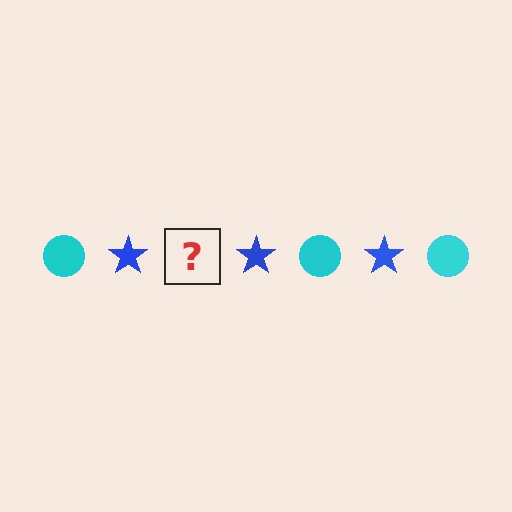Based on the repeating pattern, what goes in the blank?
The blank should be a cyan circle.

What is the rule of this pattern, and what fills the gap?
The rule is that the pattern alternates between cyan circle and blue star. The gap should be filled with a cyan circle.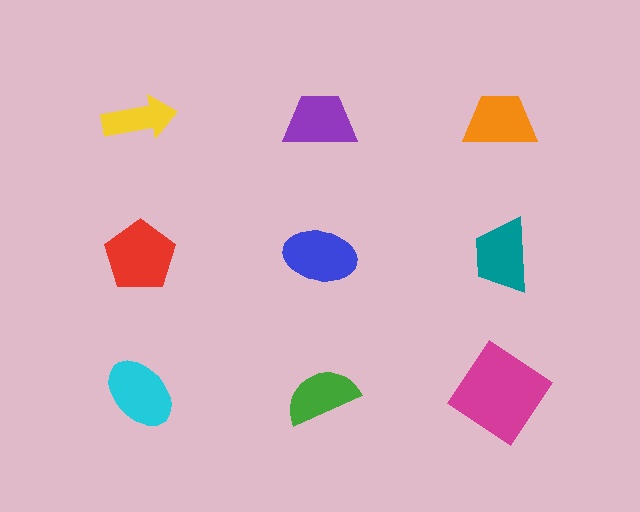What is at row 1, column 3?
An orange trapezoid.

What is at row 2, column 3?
A teal trapezoid.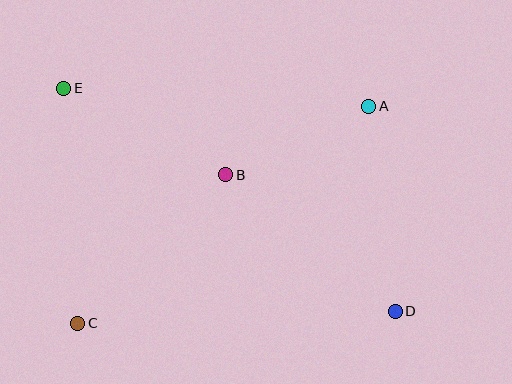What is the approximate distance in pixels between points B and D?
The distance between B and D is approximately 218 pixels.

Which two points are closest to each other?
Points A and B are closest to each other.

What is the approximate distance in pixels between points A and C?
The distance between A and C is approximately 363 pixels.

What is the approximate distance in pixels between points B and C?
The distance between B and C is approximately 210 pixels.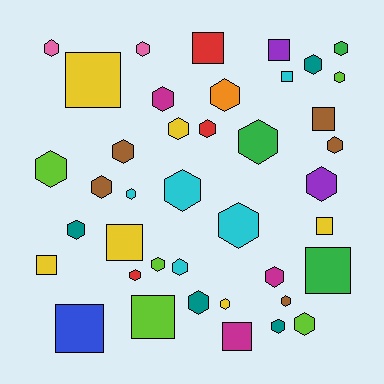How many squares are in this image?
There are 12 squares.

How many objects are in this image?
There are 40 objects.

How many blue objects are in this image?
There is 1 blue object.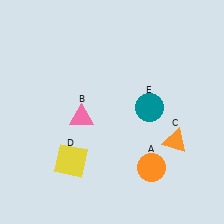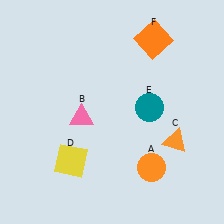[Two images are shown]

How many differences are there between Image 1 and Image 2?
There is 1 difference between the two images.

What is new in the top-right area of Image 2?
An orange square (F) was added in the top-right area of Image 2.